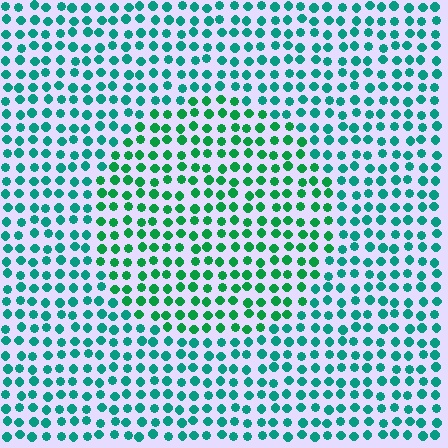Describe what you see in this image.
The image is filled with small teal elements in a uniform arrangement. A circle-shaped region is visible where the elements are tinted to a slightly different hue, forming a subtle color boundary.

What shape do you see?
I see a circle.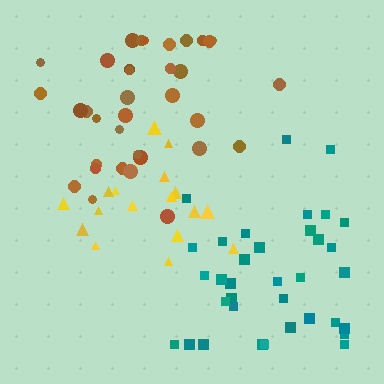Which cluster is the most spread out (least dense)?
Teal.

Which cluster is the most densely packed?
Brown.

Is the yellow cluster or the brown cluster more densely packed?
Brown.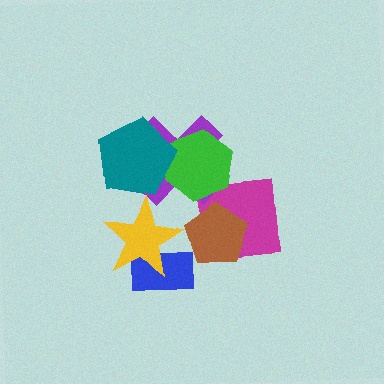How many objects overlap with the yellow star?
1 object overlaps with the yellow star.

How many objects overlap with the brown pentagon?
1 object overlaps with the brown pentagon.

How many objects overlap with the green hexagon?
2 objects overlap with the green hexagon.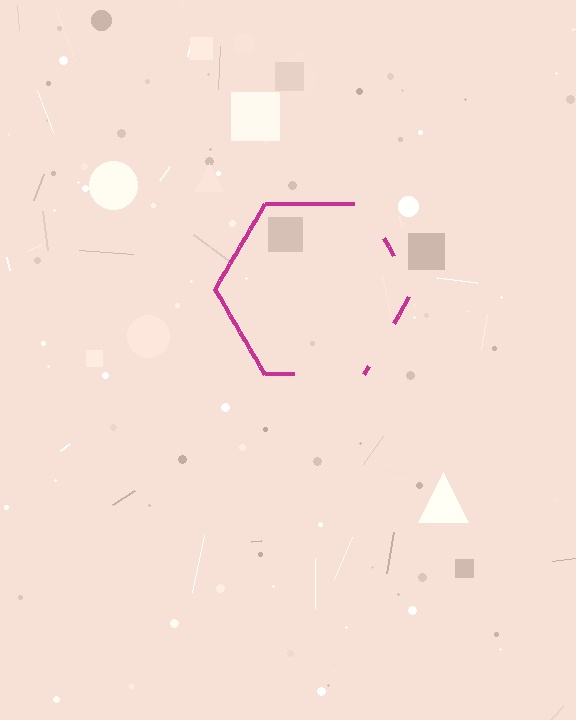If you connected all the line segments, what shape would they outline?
They would outline a hexagon.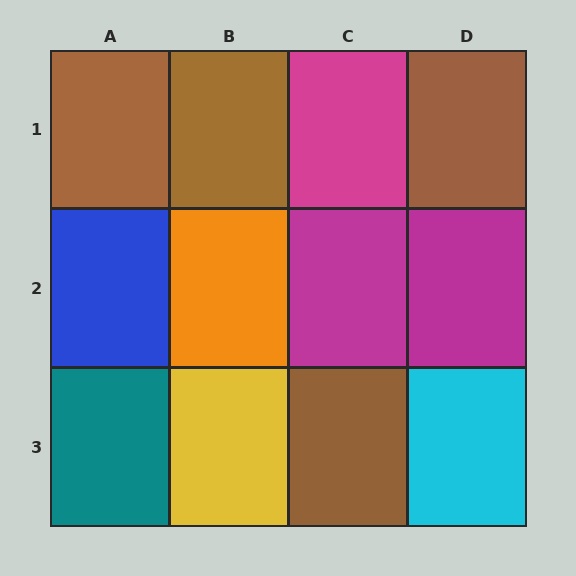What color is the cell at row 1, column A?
Brown.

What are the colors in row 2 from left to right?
Blue, orange, magenta, magenta.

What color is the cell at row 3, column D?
Cyan.